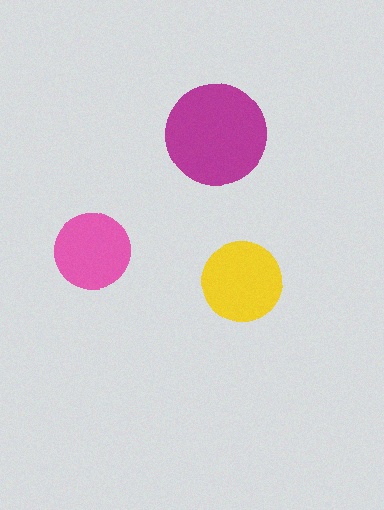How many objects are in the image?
There are 3 objects in the image.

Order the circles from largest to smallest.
the magenta one, the yellow one, the pink one.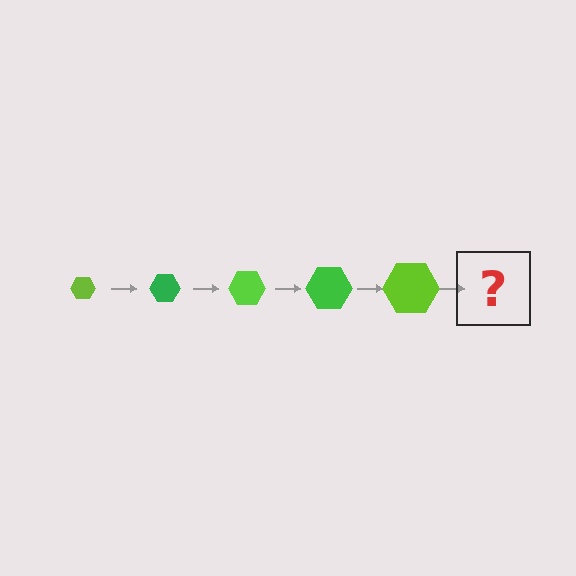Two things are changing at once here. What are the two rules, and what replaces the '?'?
The two rules are that the hexagon grows larger each step and the color cycles through lime and green. The '?' should be a green hexagon, larger than the previous one.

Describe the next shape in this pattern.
It should be a green hexagon, larger than the previous one.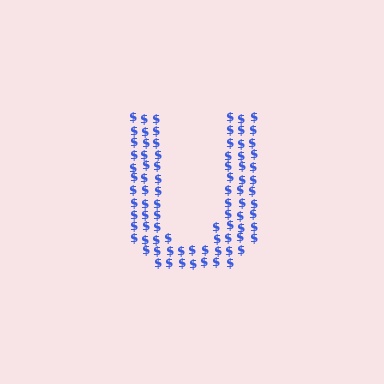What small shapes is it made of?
It is made of small dollar signs.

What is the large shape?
The large shape is the letter U.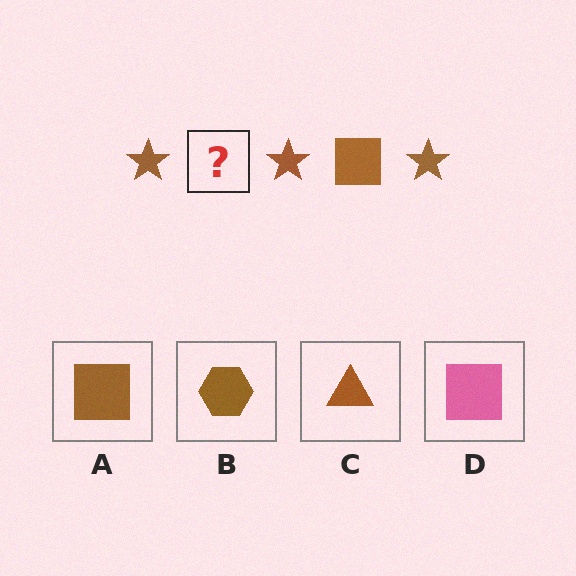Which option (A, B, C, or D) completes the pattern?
A.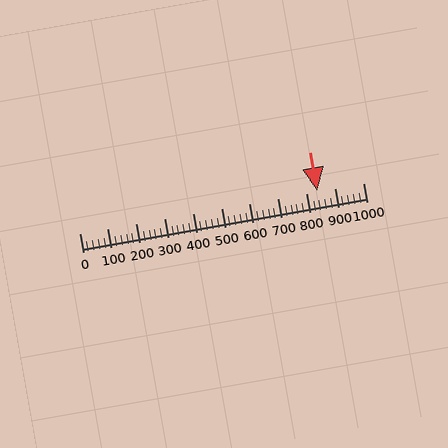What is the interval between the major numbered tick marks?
The major tick marks are spaced 100 units apart.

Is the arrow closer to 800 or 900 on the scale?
The arrow is closer to 800.